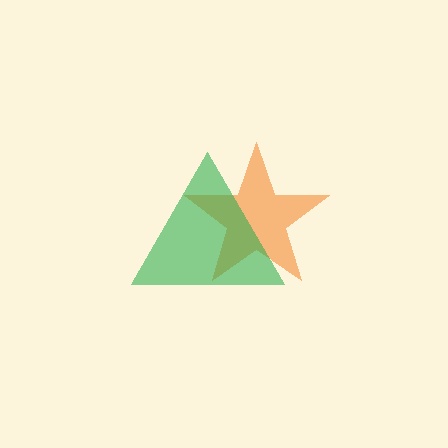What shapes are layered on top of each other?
The layered shapes are: an orange star, a green triangle.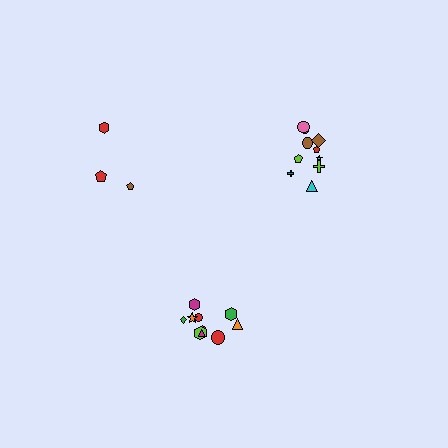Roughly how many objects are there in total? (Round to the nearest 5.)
Roughly 25 objects in total.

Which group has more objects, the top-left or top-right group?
The top-right group.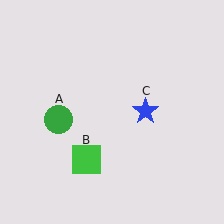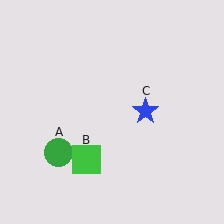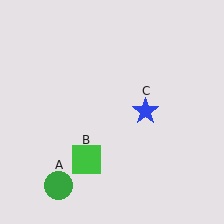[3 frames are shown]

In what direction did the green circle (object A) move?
The green circle (object A) moved down.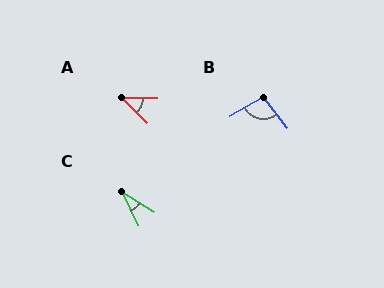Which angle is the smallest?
C, at approximately 32 degrees.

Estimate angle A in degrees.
Approximately 44 degrees.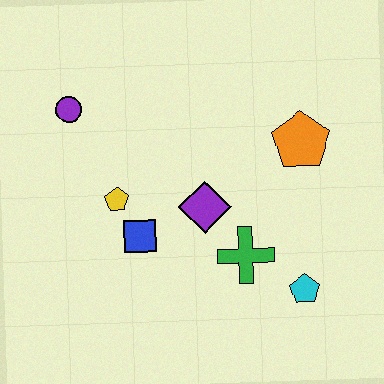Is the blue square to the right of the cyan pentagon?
No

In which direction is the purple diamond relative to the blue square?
The purple diamond is to the right of the blue square.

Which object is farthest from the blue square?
The orange pentagon is farthest from the blue square.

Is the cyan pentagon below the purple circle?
Yes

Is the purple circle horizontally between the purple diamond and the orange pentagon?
No